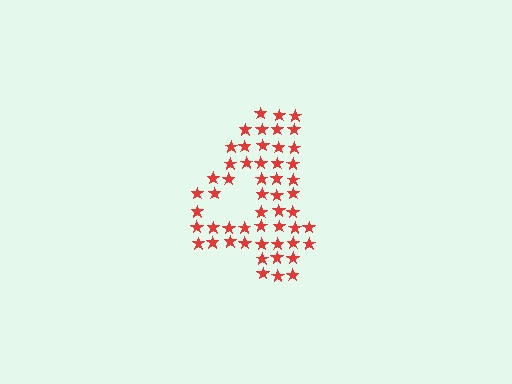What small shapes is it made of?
It is made of small stars.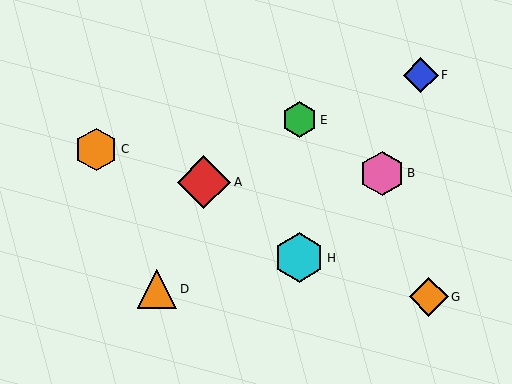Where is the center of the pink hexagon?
The center of the pink hexagon is at (382, 173).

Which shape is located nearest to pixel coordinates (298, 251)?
The cyan hexagon (labeled H) at (299, 258) is nearest to that location.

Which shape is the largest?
The red diamond (labeled A) is the largest.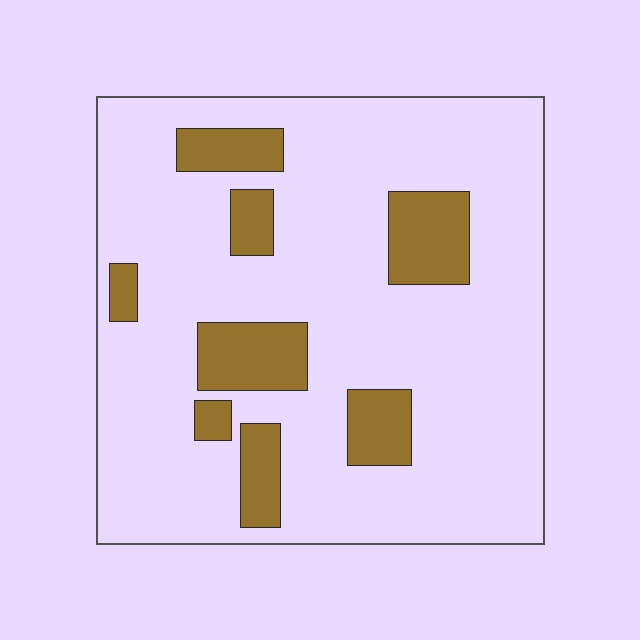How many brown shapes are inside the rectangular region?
8.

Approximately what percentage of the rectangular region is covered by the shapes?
Approximately 20%.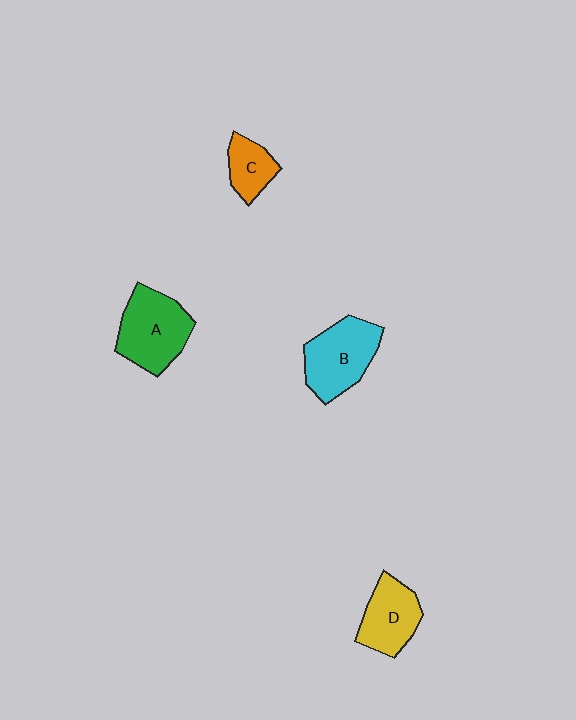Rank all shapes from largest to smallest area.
From largest to smallest: A (green), B (cyan), D (yellow), C (orange).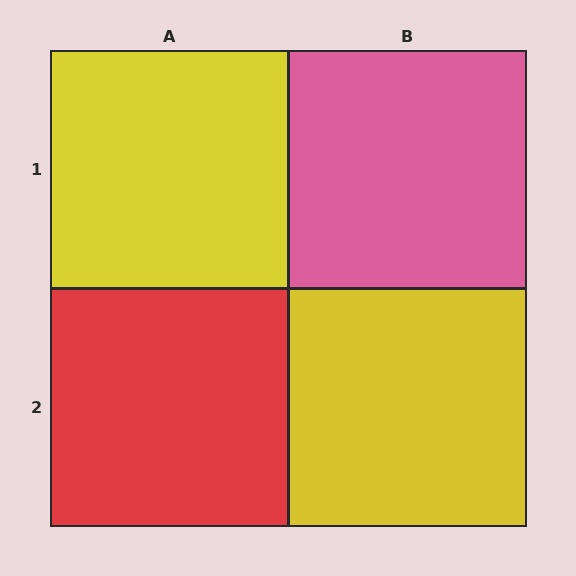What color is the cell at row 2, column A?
Red.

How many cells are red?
1 cell is red.